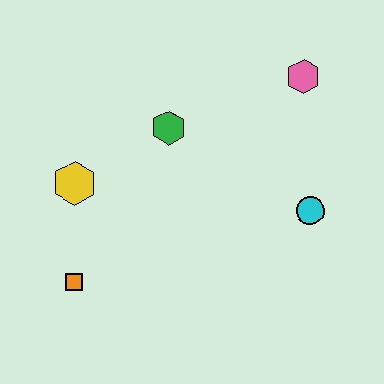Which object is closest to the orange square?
The yellow hexagon is closest to the orange square.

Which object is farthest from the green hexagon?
The orange square is farthest from the green hexagon.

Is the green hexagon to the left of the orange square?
No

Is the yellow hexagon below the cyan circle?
No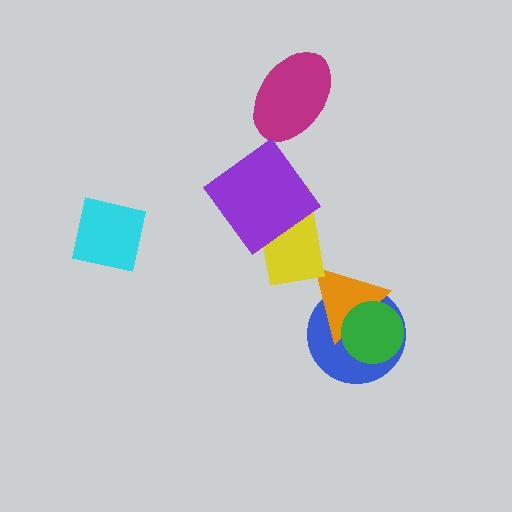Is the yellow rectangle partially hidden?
Yes, it is partially covered by another shape.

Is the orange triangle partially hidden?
Yes, it is partially covered by another shape.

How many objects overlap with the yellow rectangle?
1 object overlaps with the yellow rectangle.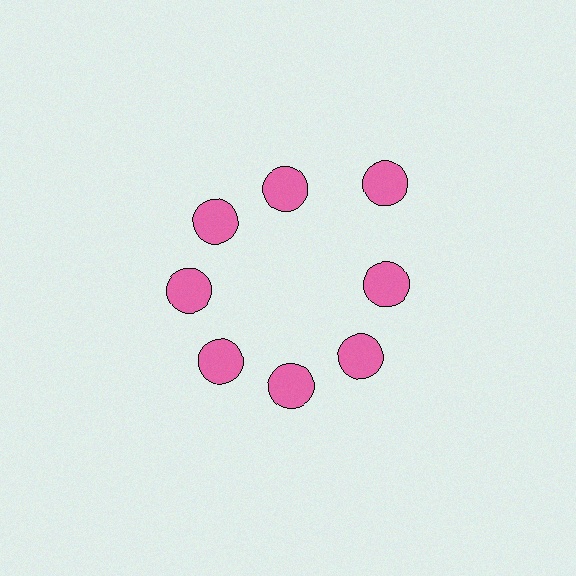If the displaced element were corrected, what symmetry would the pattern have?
It would have 8-fold rotational symmetry — the pattern would map onto itself every 45 degrees.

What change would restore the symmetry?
The symmetry would be restored by moving it inward, back onto the ring so that all 8 circles sit at equal angles and equal distance from the center.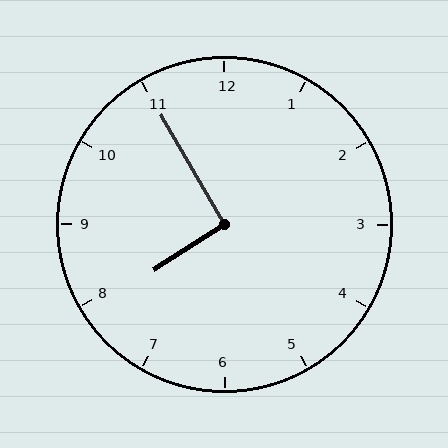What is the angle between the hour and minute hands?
Approximately 92 degrees.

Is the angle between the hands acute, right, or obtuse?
It is right.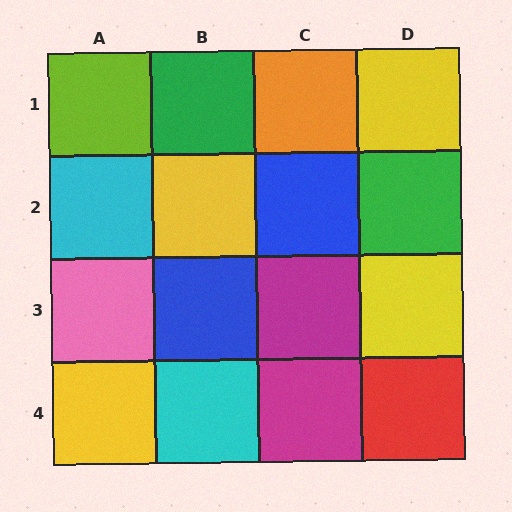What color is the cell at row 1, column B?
Green.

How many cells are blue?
2 cells are blue.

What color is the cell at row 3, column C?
Magenta.